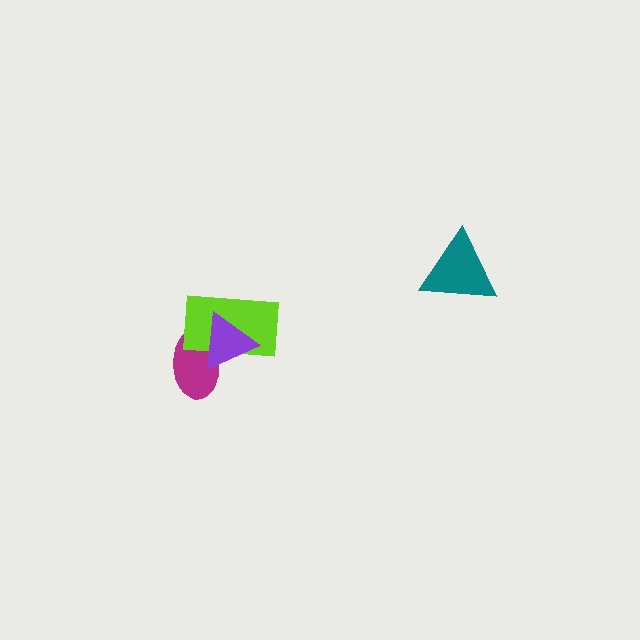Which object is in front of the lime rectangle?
The purple triangle is in front of the lime rectangle.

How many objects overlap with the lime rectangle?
2 objects overlap with the lime rectangle.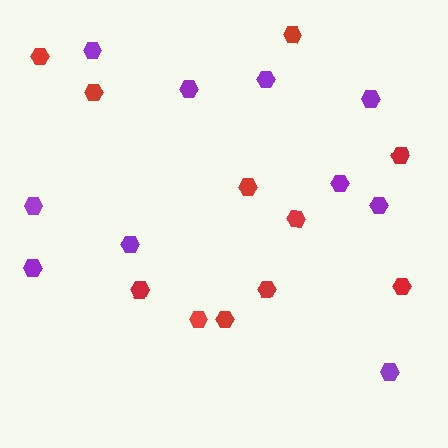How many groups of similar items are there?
There are 2 groups: one group of red hexagons (11) and one group of purple hexagons (10).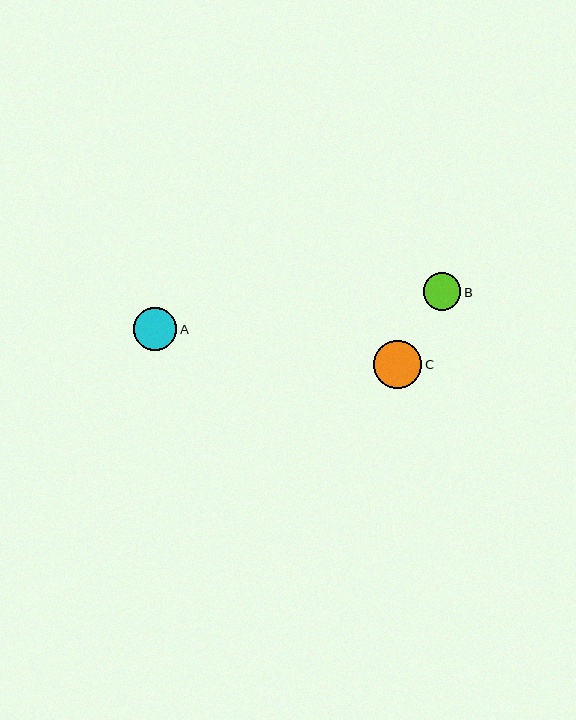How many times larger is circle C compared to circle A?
Circle C is approximately 1.1 times the size of circle A.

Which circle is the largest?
Circle C is the largest with a size of approximately 48 pixels.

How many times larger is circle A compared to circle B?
Circle A is approximately 1.2 times the size of circle B.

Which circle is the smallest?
Circle B is the smallest with a size of approximately 38 pixels.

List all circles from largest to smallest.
From largest to smallest: C, A, B.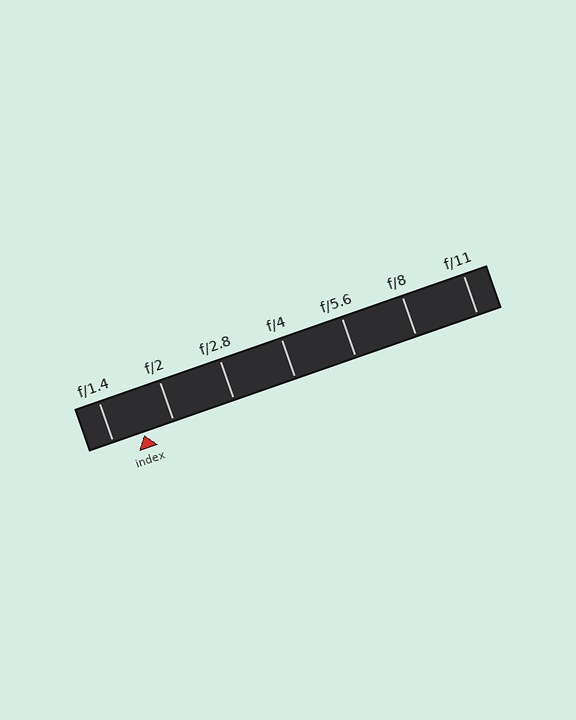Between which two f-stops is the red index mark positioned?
The index mark is between f/1.4 and f/2.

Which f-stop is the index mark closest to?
The index mark is closest to f/2.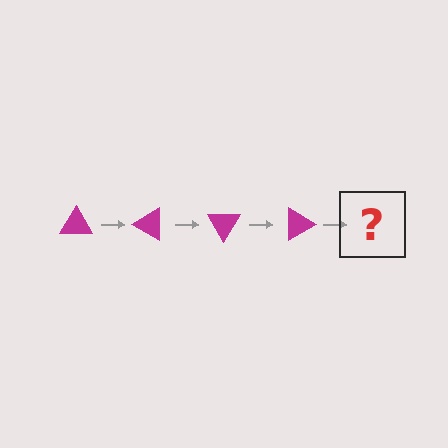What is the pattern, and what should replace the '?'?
The pattern is that the triangle rotates 30 degrees each step. The '?' should be a magenta triangle rotated 120 degrees.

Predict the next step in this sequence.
The next step is a magenta triangle rotated 120 degrees.